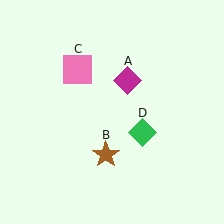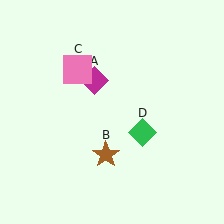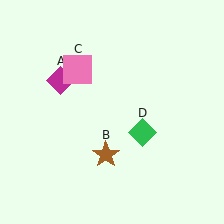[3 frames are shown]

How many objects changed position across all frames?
1 object changed position: magenta diamond (object A).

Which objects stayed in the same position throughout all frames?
Brown star (object B) and pink square (object C) and green diamond (object D) remained stationary.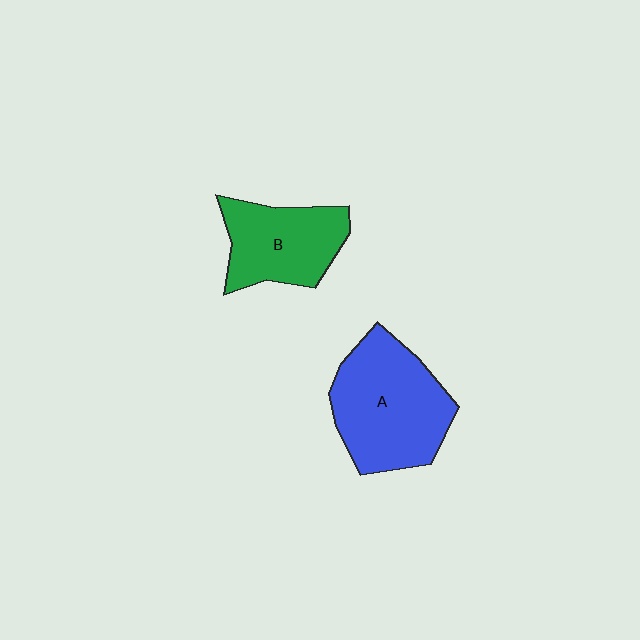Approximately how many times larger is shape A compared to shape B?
Approximately 1.4 times.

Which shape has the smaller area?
Shape B (green).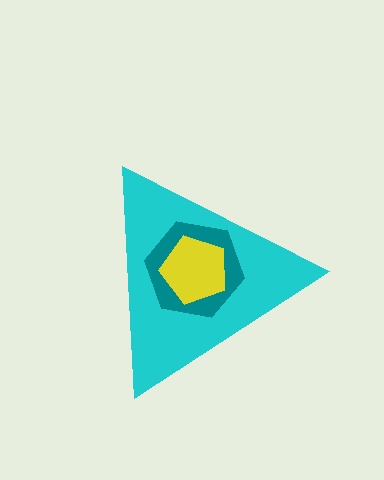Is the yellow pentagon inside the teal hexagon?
Yes.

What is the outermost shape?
The cyan triangle.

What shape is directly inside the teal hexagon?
The yellow pentagon.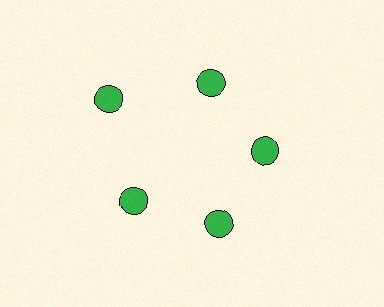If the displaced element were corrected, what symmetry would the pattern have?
It would have 5-fold rotational symmetry — the pattern would map onto itself every 72 degrees.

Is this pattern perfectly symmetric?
No. The 5 green circles are arranged in a ring, but one element near the 10 o'clock position is pushed outward from the center, breaking the 5-fold rotational symmetry.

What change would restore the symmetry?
The symmetry would be restored by moving it inward, back onto the ring so that all 5 circles sit at equal angles and equal distance from the center.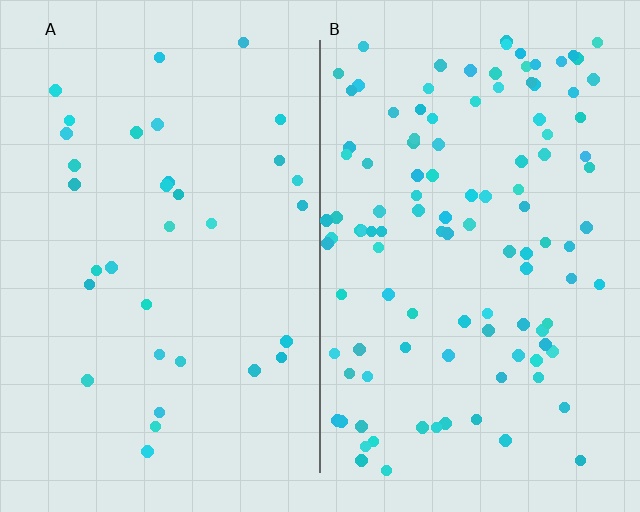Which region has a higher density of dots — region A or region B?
B (the right).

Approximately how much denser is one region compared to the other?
Approximately 3.3× — region B over region A.